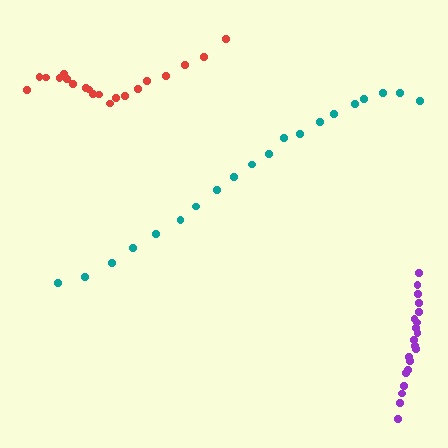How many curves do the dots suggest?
There are 3 distinct paths.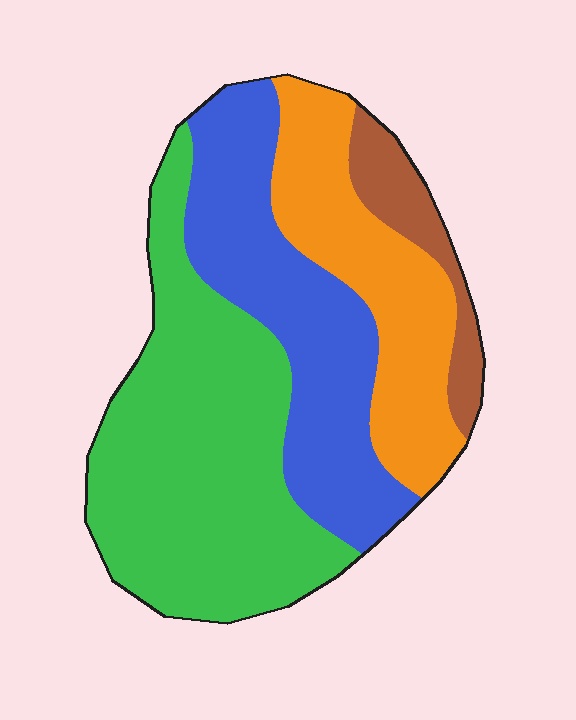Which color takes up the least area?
Brown, at roughly 10%.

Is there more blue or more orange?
Blue.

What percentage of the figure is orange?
Orange takes up less than a quarter of the figure.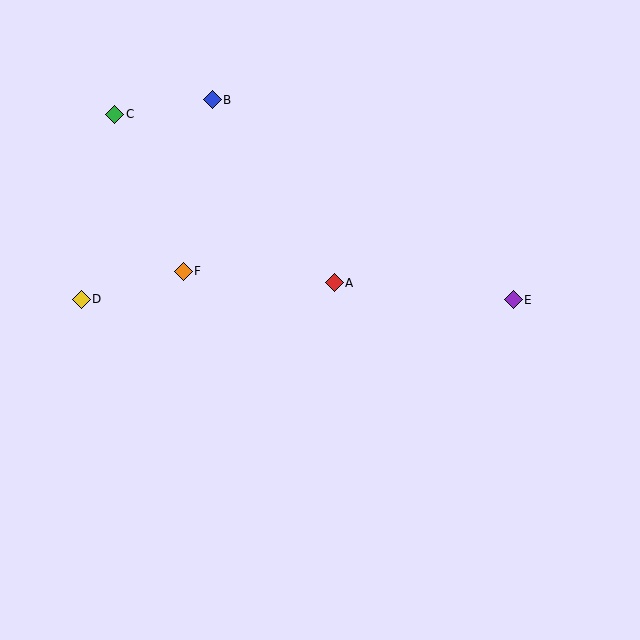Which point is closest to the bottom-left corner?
Point D is closest to the bottom-left corner.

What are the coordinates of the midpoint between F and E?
The midpoint between F and E is at (348, 285).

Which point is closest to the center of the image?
Point A at (334, 283) is closest to the center.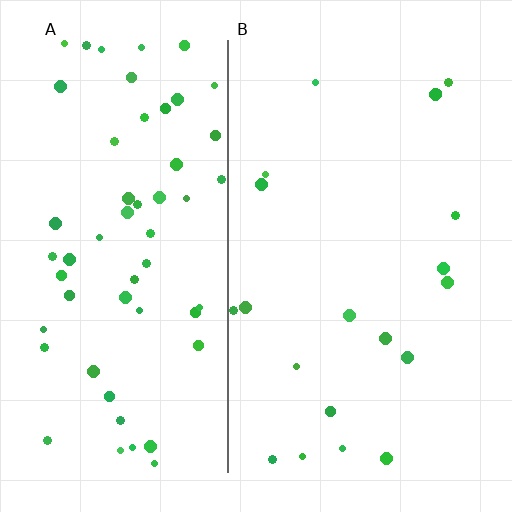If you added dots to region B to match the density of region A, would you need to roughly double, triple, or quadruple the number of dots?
Approximately triple.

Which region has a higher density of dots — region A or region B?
A (the left).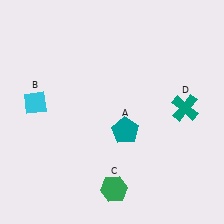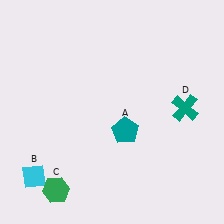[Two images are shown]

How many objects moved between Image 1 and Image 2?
2 objects moved between the two images.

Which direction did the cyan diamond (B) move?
The cyan diamond (B) moved down.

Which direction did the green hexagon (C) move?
The green hexagon (C) moved left.